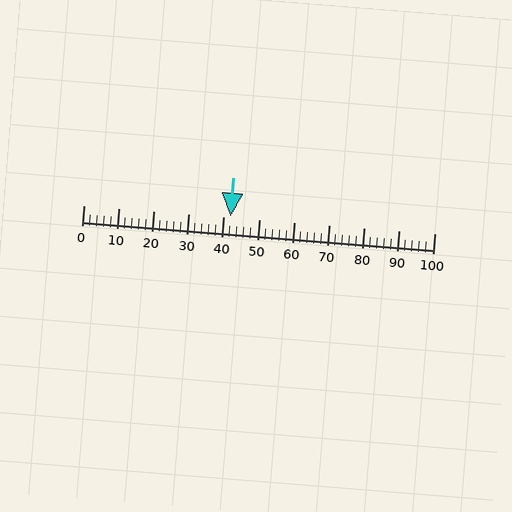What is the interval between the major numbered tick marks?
The major tick marks are spaced 10 units apart.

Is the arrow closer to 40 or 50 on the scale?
The arrow is closer to 40.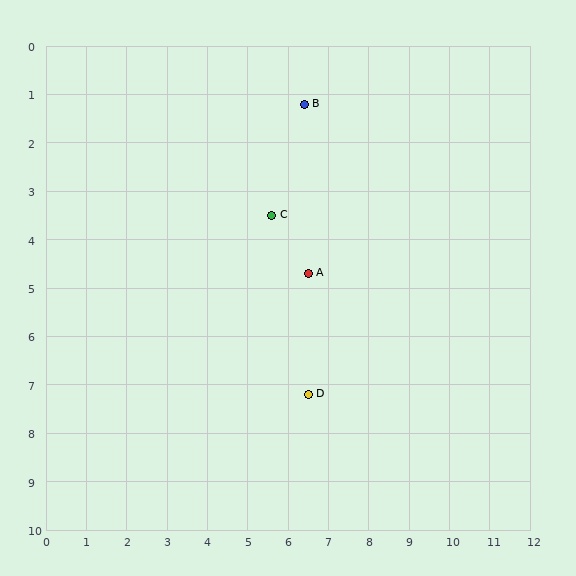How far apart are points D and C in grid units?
Points D and C are about 3.8 grid units apart.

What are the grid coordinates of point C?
Point C is at approximately (5.6, 3.5).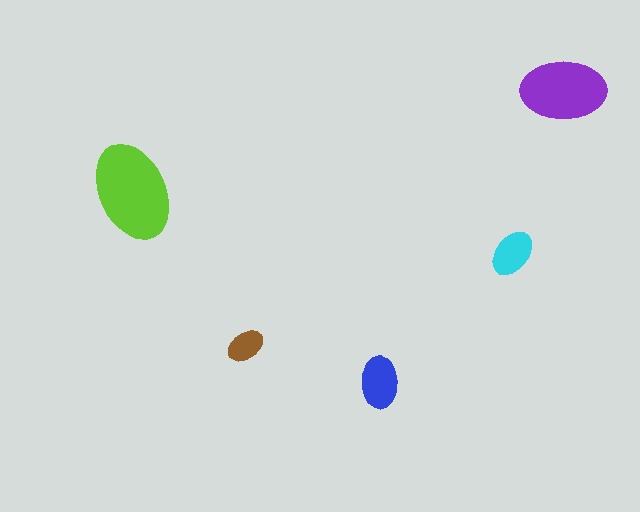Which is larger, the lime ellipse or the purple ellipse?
The lime one.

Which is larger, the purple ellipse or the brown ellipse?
The purple one.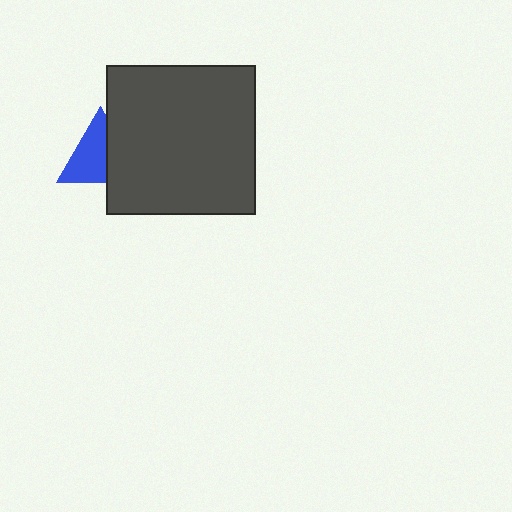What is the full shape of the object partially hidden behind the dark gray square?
The partially hidden object is a blue triangle.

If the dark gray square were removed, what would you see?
You would see the complete blue triangle.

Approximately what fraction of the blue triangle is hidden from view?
Roughly 40% of the blue triangle is hidden behind the dark gray square.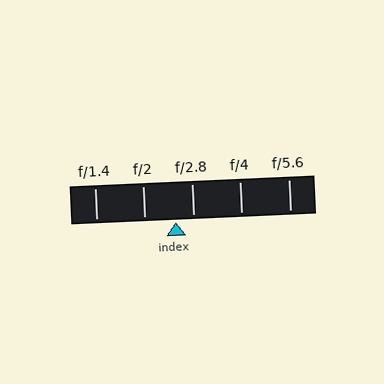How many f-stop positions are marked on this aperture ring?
There are 5 f-stop positions marked.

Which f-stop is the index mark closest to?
The index mark is closest to f/2.8.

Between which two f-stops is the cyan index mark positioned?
The index mark is between f/2 and f/2.8.